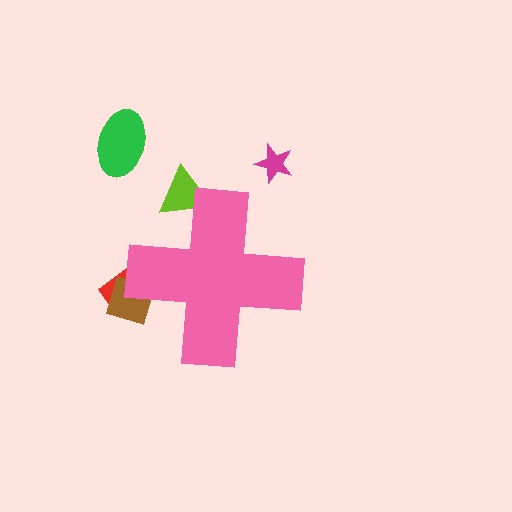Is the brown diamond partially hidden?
Yes, the brown diamond is partially hidden behind the pink cross.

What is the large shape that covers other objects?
A pink cross.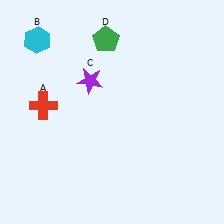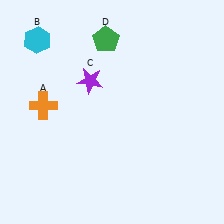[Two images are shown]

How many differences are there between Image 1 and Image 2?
There is 1 difference between the two images.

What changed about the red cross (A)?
In Image 1, A is red. In Image 2, it changed to orange.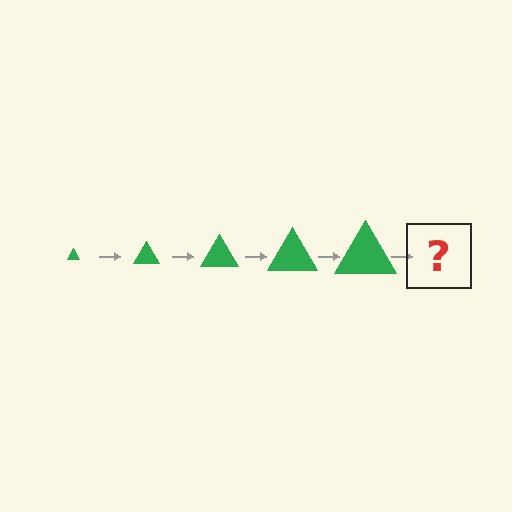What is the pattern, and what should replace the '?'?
The pattern is that the triangle gets progressively larger each step. The '?' should be a green triangle, larger than the previous one.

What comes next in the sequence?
The next element should be a green triangle, larger than the previous one.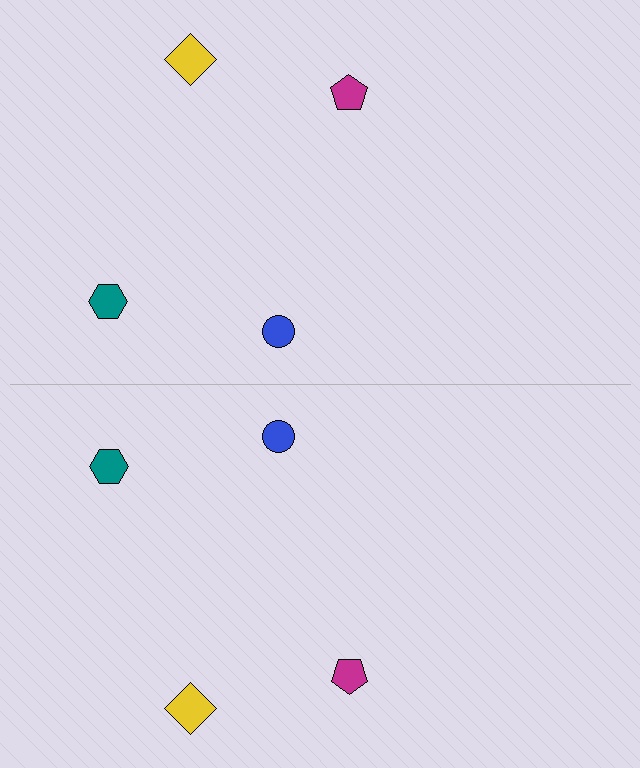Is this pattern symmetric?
Yes, this pattern has bilateral (reflection) symmetry.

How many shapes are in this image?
There are 8 shapes in this image.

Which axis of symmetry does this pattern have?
The pattern has a horizontal axis of symmetry running through the center of the image.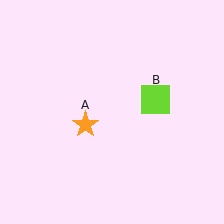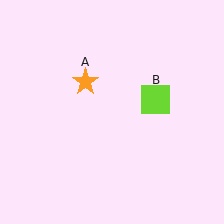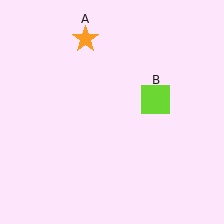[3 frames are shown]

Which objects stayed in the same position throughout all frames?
Lime square (object B) remained stationary.